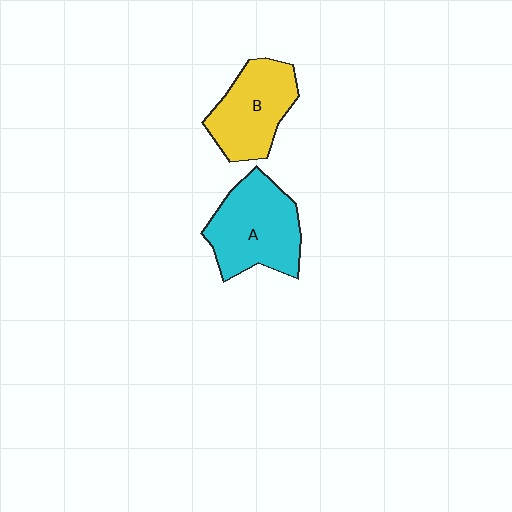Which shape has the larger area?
Shape A (cyan).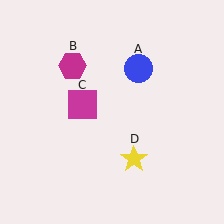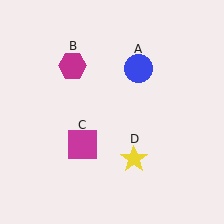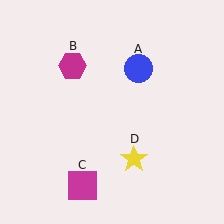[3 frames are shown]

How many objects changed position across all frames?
1 object changed position: magenta square (object C).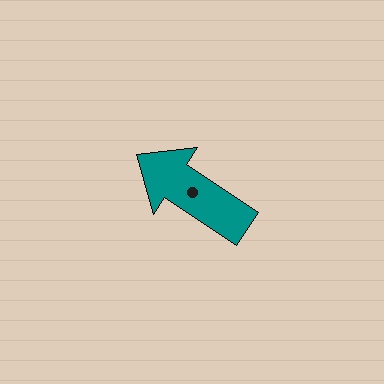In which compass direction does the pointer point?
Northwest.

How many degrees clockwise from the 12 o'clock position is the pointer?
Approximately 304 degrees.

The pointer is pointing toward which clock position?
Roughly 10 o'clock.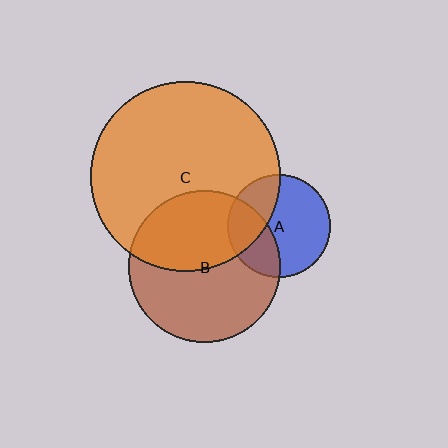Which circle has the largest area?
Circle C (orange).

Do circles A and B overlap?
Yes.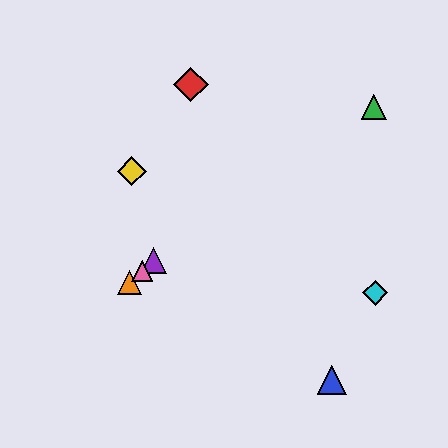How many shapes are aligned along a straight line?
3 shapes (the purple triangle, the orange triangle, the pink triangle) are aligned along a straight line.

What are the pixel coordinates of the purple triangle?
The purple triangle is at (153, 261).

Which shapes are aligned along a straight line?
The purple triangle, the orange triangle, the pink triangle are aligned along a straight line.